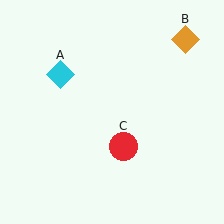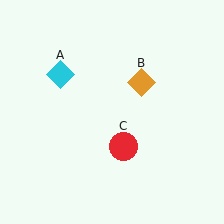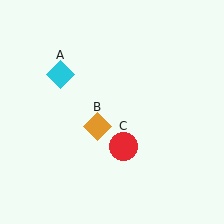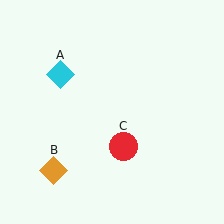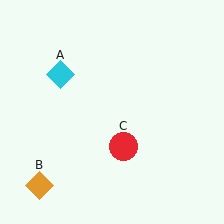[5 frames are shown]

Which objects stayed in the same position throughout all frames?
Cyan diamond (object A) and red circle (object C) remained stationary.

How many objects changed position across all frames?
1 object changed position: orange diamond (object B).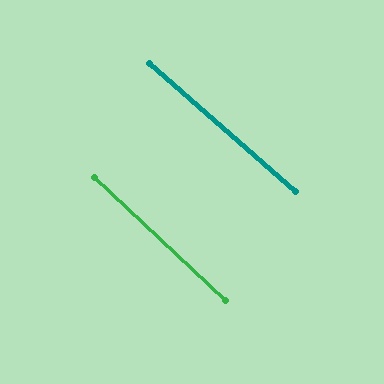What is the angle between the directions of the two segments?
Approximately 2 degrees.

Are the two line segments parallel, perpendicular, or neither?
Parallel — their directions differ by only 1.9°.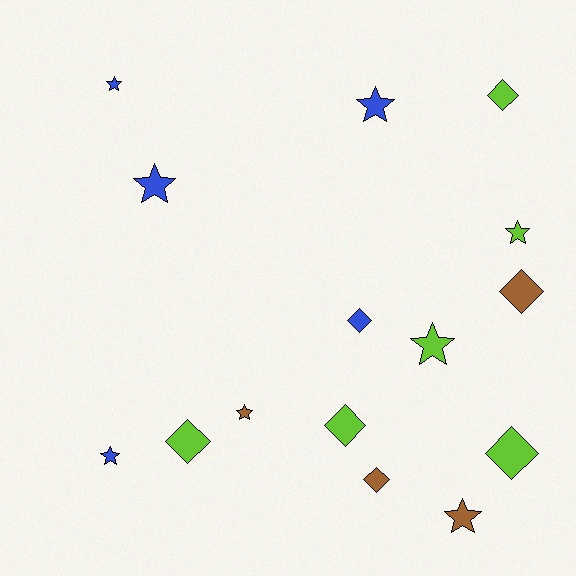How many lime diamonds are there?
There are 4 lime diamonds.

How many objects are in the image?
There are 15 objects.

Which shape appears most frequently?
Star, with 8 objects.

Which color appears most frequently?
Lime, with 6 objects.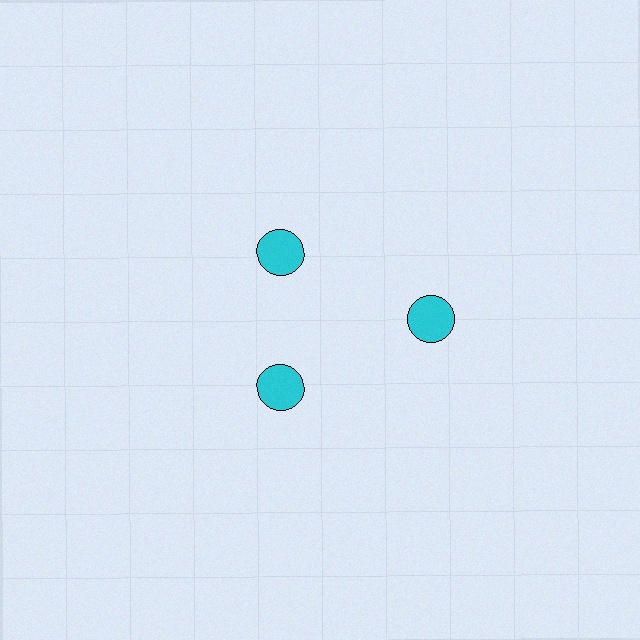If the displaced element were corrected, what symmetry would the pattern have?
It would have 3-fold rotational symmetry — the pattern would map onto itself every 120 degrees.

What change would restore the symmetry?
The symmetry would be restored by moving it inward, back onto the ring so that all 3 circles sit at equal angles and equal distance from the center.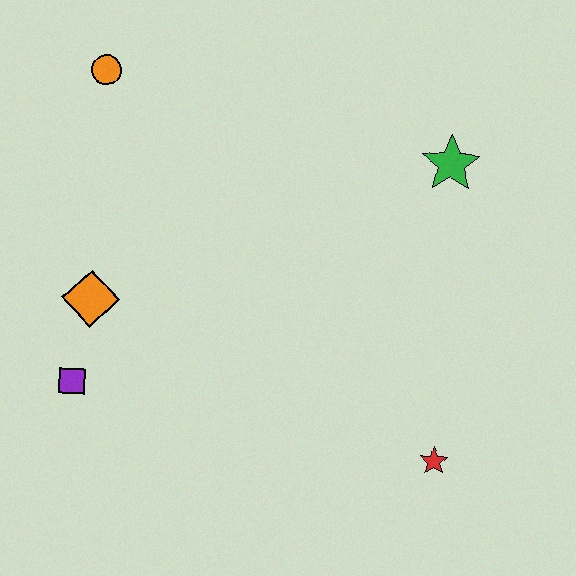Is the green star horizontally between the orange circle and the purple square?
No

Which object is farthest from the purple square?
The green star is farthest from the purple square.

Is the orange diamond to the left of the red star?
Yes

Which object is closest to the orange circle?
The orange diamond is closest to the orange circle.